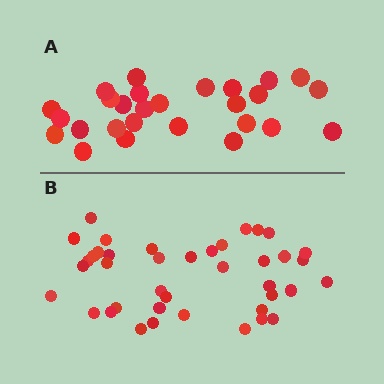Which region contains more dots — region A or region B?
Region B (the bottom region) has more dots.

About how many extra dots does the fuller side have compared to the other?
Region B has approximately 15 more dots than region A.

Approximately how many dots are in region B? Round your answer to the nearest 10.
About 40 dots.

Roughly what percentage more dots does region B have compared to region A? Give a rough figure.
About 50% more.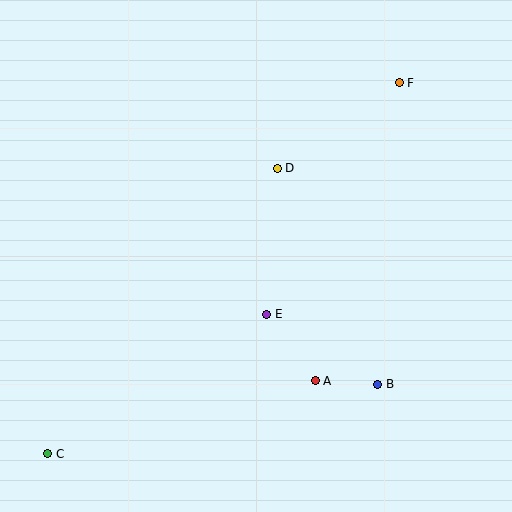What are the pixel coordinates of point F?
Point F is at (399, 83).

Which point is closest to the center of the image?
Point E at (267, 314) is closest to the center.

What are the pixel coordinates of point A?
Point A is at (315, 381).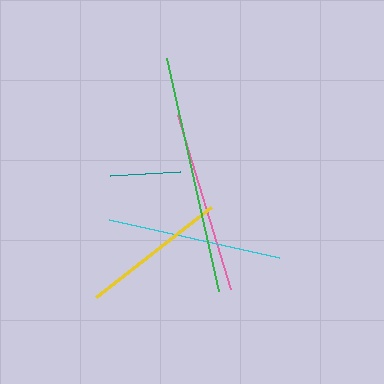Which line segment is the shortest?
The teal line is the shortest at approximately 70 pixels.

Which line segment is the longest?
The green line is the longest at approximately 239 pixels.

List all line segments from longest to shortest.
From longest to shortest: green, pink, cyan, yellow, teal.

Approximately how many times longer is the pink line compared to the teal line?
The pink line is approximately 2.6 times the length of the teal line.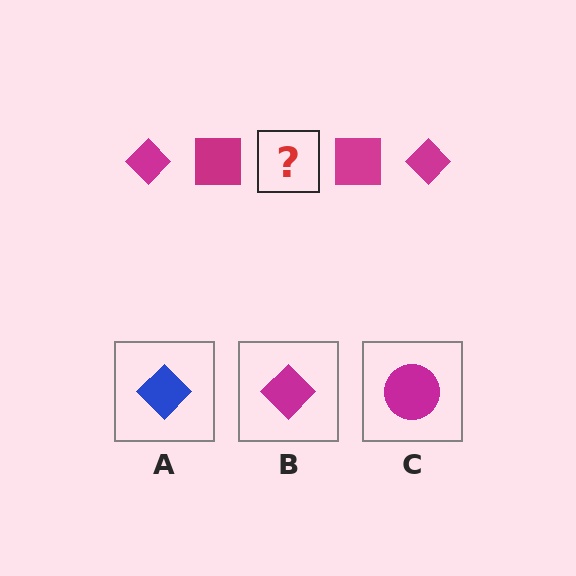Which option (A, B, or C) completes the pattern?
B.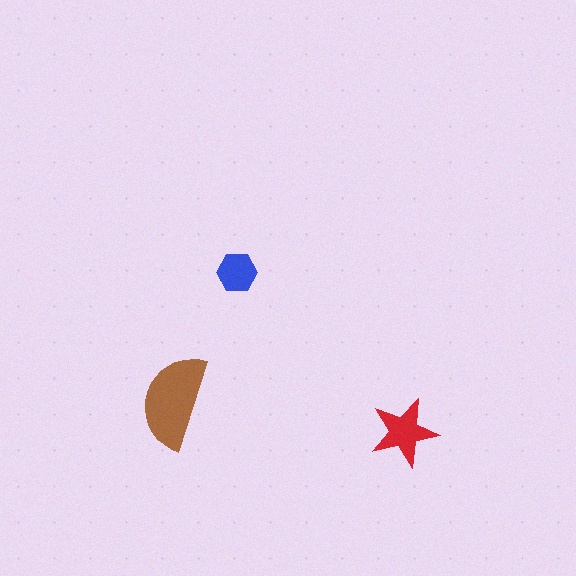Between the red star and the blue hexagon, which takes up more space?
The red star.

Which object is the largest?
The brown semicircle.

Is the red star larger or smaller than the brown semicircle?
Smaller.